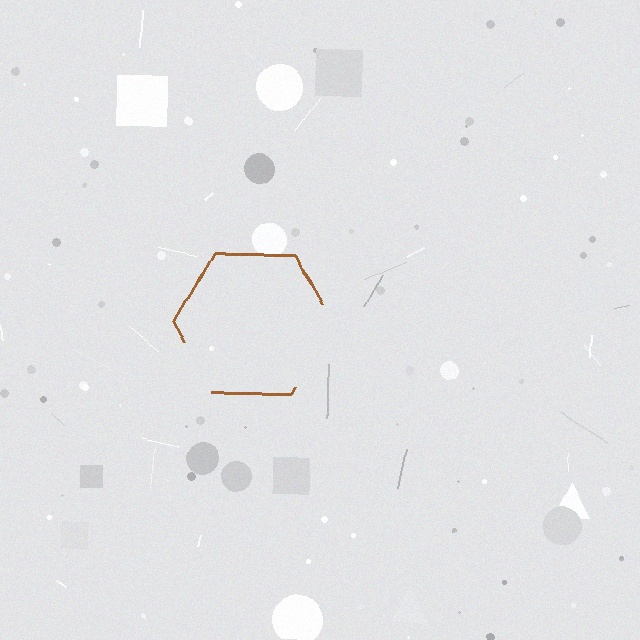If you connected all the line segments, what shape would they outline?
They would outline a hexagon.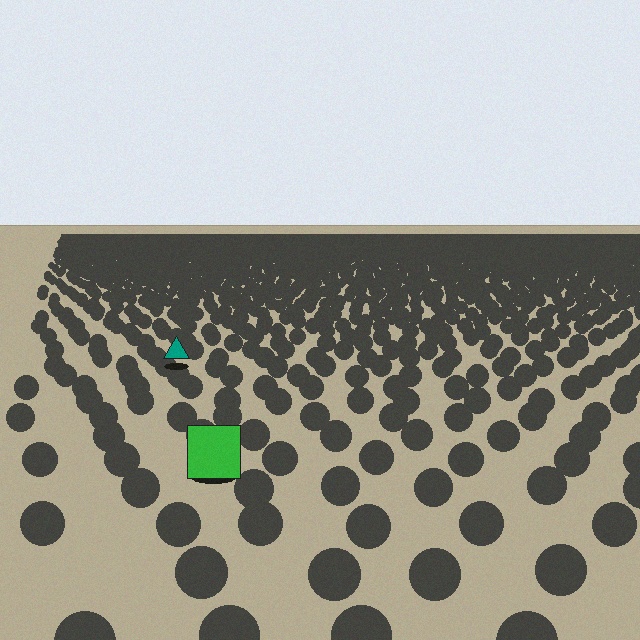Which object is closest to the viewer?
The green square is closest. The texture marks near it are larger and more spread out.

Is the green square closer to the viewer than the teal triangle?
Yes. The green square is closer — you can tell from the texture gradient: the ground texture is coarser near it.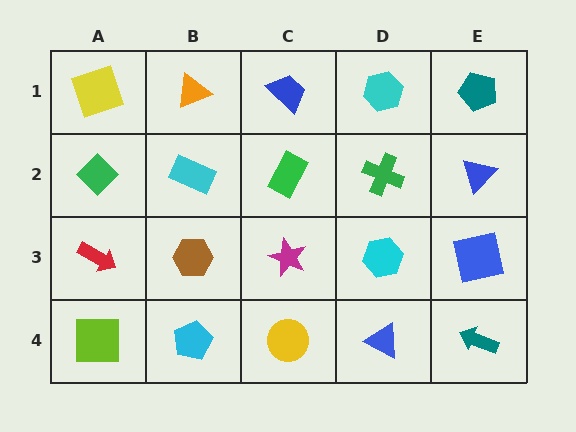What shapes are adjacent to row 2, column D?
A cyan hexagon (row 1, column D), a cyan hexagon (row 3, column D), a green rectangle (row 2, column C), a blue triangle (row 2, column E).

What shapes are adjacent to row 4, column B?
A brown hexagon (row 3, column B), a lime square (row 4, column A), a yellow circle (row 4, column C).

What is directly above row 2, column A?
A yellow square.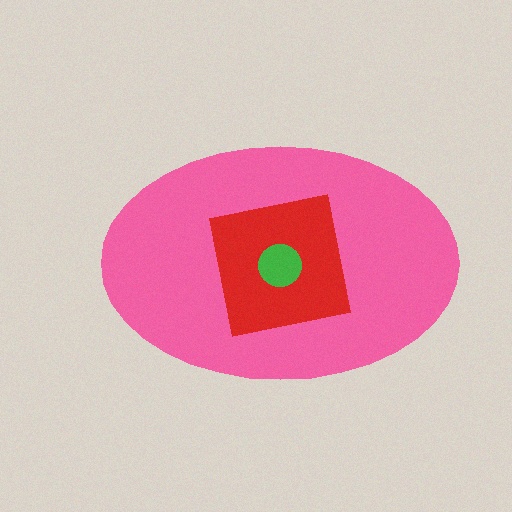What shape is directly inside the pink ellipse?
The red square.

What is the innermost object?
The green circle.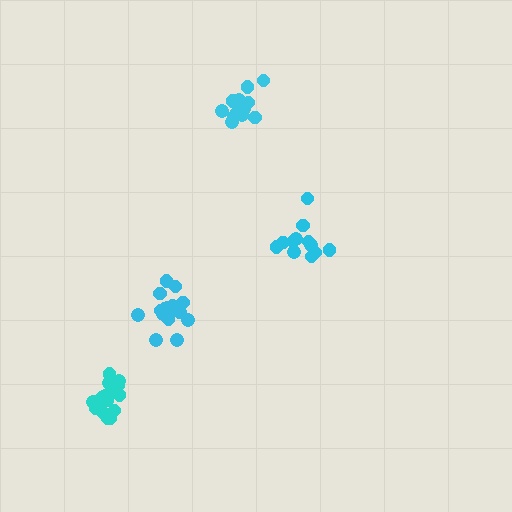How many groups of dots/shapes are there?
There are 4 groups.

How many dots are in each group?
Group 1: 12 dots, Group 2: 16 dots, Group 3: 16 dots, Group 4: 16 dots (60 total).